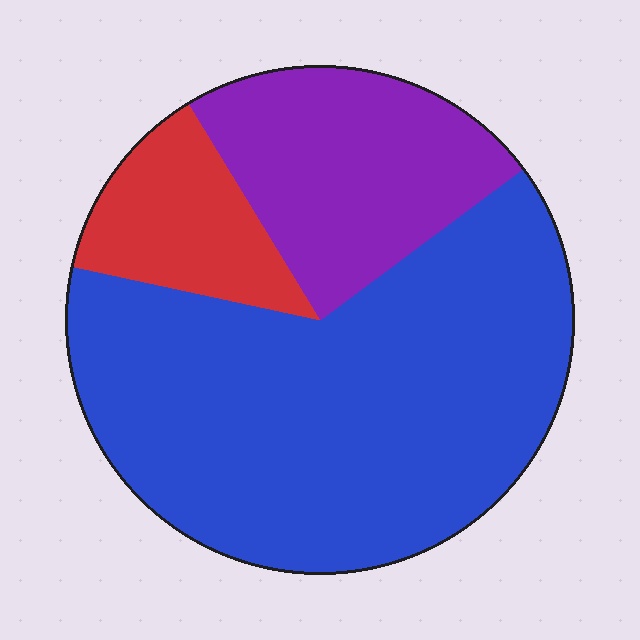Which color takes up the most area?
Blue, at roughly 65%.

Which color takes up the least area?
Red, at roughly 15%.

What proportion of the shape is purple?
Purple covers around 25% of the shape.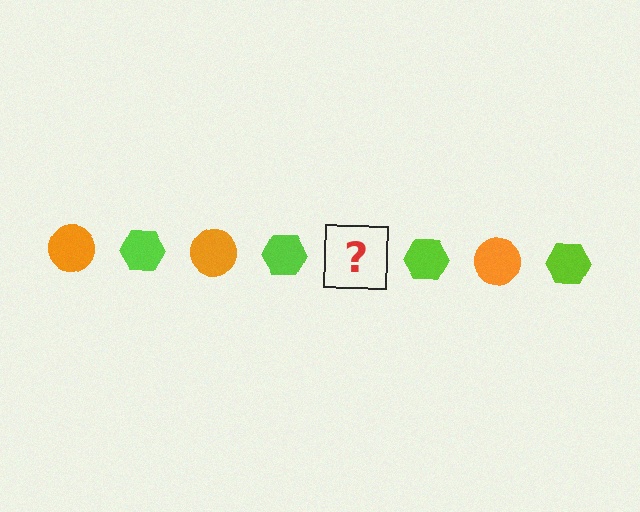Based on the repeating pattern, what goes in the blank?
The blank should be an orange circle.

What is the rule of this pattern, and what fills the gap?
The rule is that the pattern alternates between orange circle and lime hexagon. The gap should be filled with an orange circle.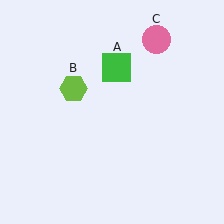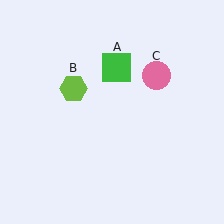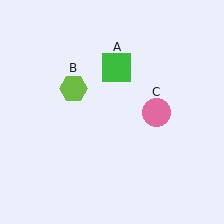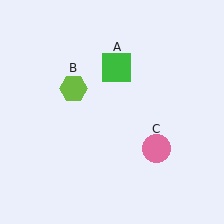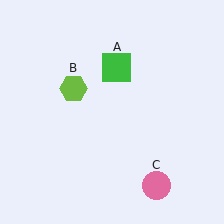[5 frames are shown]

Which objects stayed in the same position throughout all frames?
Green square (object A) and lime hexagon (object B) remained stationary.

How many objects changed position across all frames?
1 object changed position: pink circle (object C).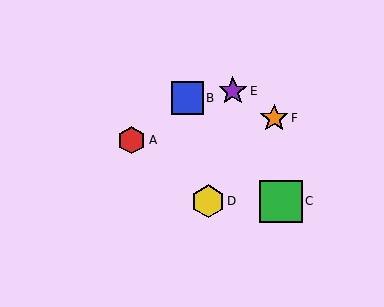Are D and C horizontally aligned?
Yes, both are at y≈201.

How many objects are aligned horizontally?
2 objects (C, D) are aligned horizontally.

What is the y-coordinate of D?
Object D is at y≈201.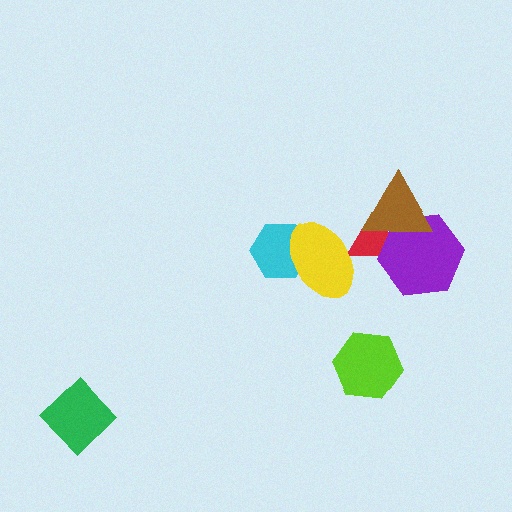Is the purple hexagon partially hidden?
Yes, it is partially covered by another shape.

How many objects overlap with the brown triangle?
2 objects overlap with the brown triangle.